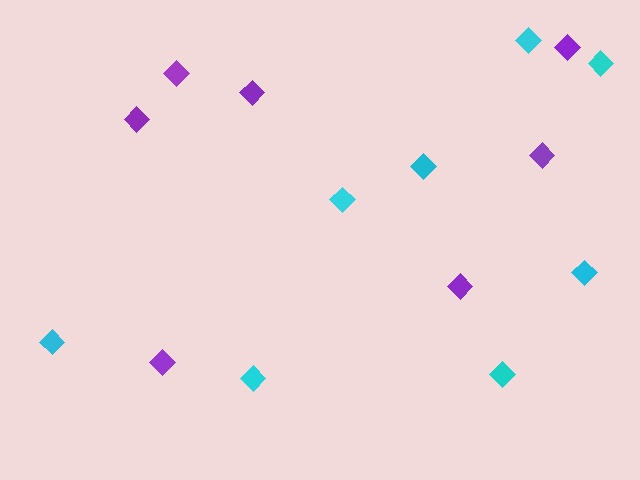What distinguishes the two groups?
There are 2 groups: one group of cyan diamonds (8) and one group of purple diamonds (7).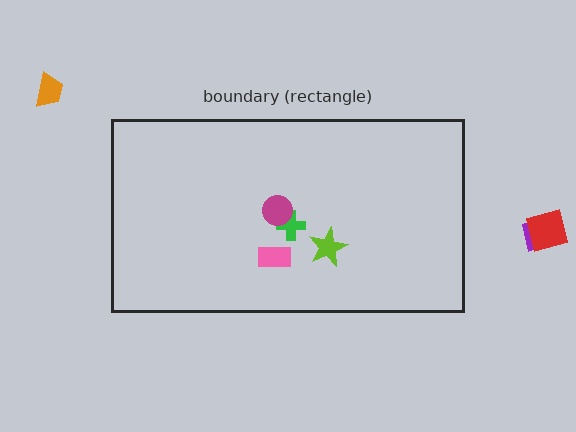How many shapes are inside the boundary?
4 inside, 3 outside.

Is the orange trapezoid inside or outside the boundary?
Outside.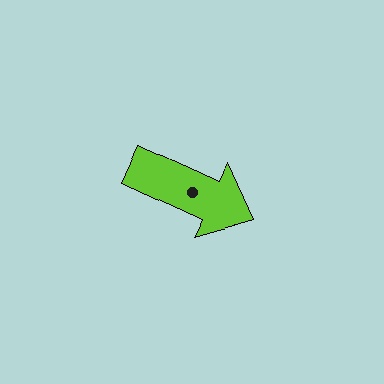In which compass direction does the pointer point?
Southeast.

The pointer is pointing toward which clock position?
Roughly 4 o'clock.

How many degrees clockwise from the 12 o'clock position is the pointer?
Approximately 115 degrees.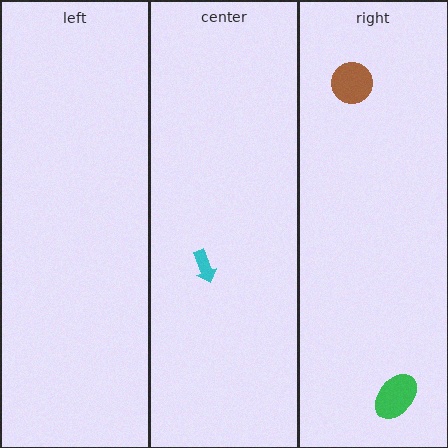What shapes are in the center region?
The cyan arrow.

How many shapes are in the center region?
1.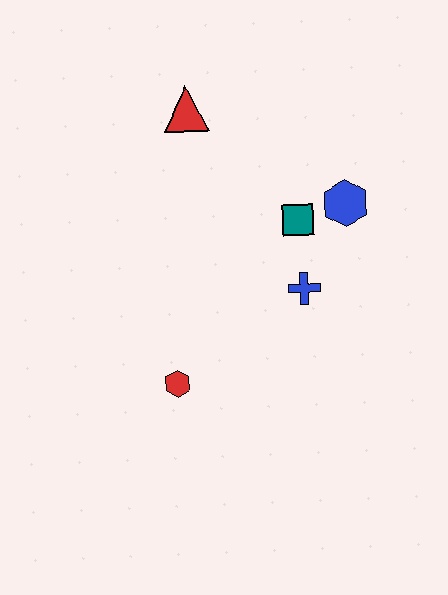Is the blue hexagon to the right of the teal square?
Yes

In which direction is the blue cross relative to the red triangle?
The blue cross is below the red triangle.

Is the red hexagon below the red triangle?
Yes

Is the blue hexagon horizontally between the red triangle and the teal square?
No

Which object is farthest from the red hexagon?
The red triangle is farthest from the red hexagon.